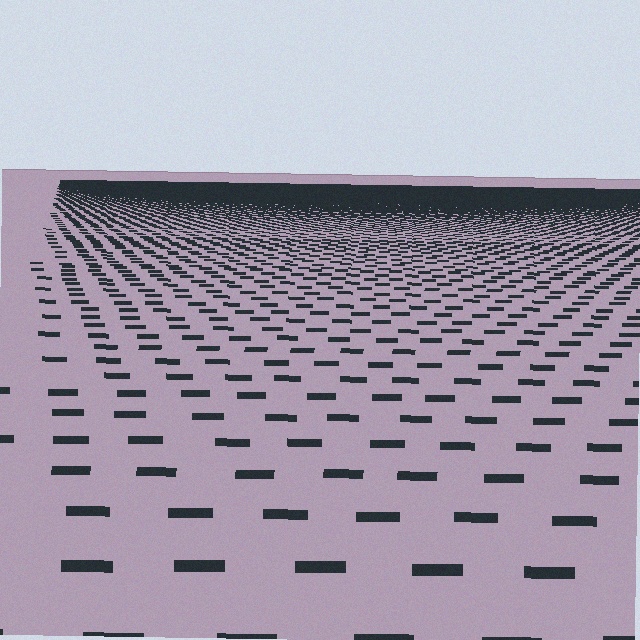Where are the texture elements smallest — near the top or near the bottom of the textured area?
Near the top.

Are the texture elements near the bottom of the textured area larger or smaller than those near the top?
Larger. Near the bottom, elements are closer to the viewer and appear at a bigger on-screen size.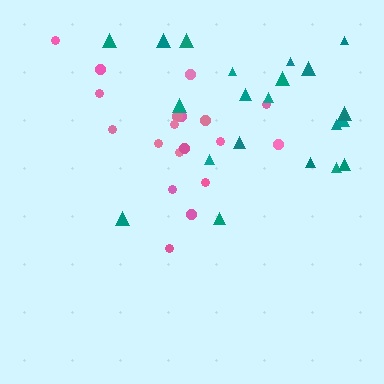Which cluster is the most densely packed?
Pink.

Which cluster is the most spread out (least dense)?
Teal.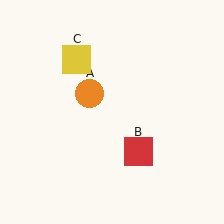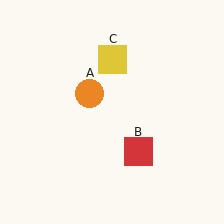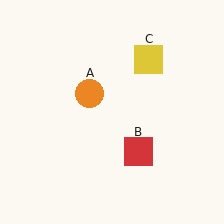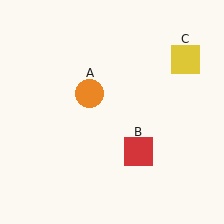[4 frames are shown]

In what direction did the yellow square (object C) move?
The yellow square (object C) moved right.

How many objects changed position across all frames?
1 object changed position: yellow square (object C).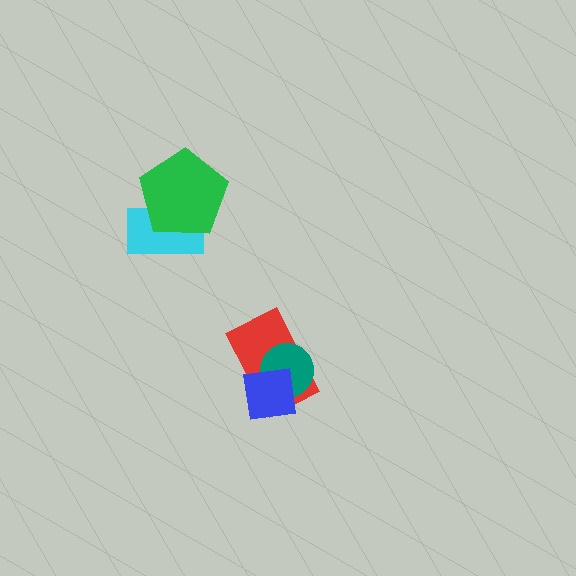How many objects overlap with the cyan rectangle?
1 object overlaps with the cyan rectangle.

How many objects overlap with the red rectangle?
2 objects overlap with the red rectangle.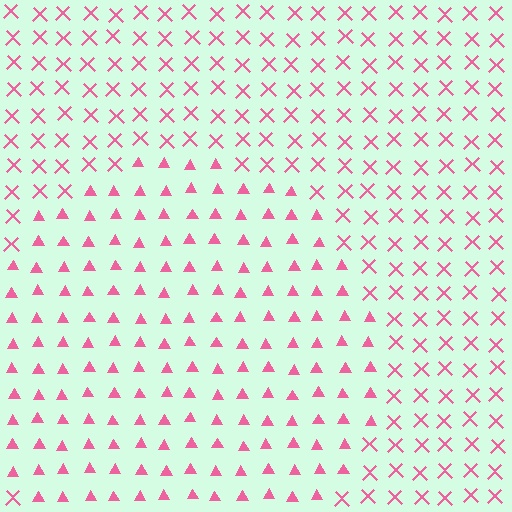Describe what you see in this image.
The image is filled with small pink elements arranged in a uniform grid. A circle-shaped region contains triangles, while the surrounding area contains X marks. The boundary is defined purely by the change in element shape.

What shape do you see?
I see a circle.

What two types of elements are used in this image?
The image uses triangles inside the circle region and X marks outside it.